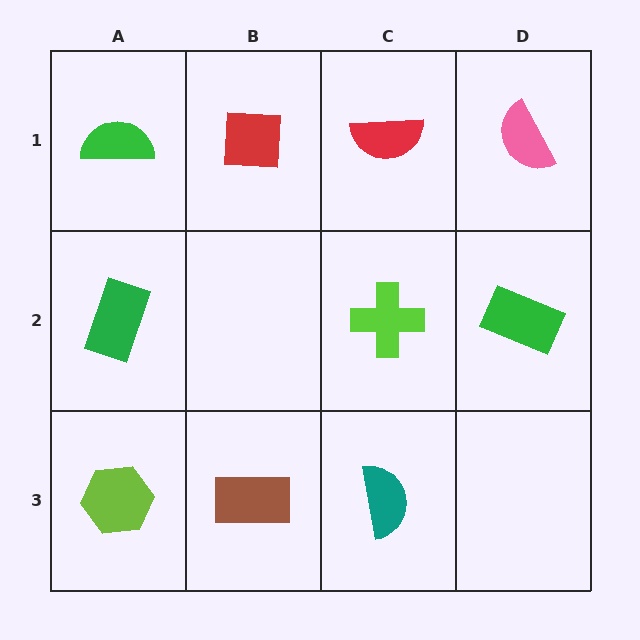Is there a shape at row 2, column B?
No, that cell is empty.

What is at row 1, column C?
A red semicircle.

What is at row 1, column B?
A red square.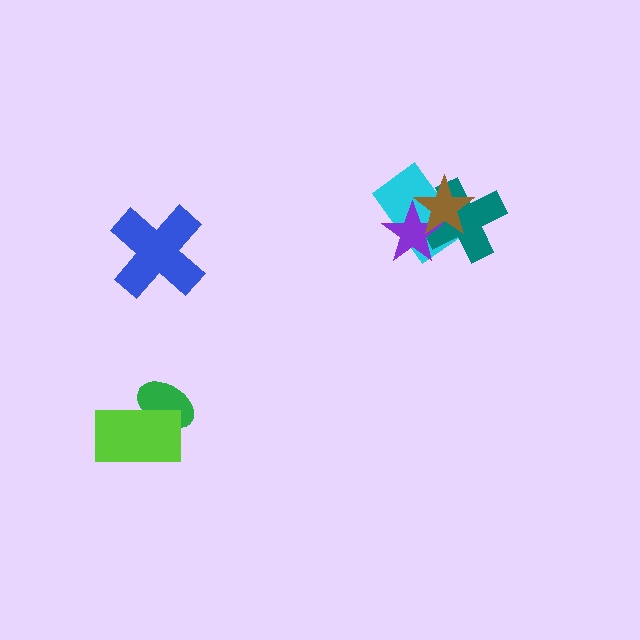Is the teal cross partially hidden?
Yes, it is partially covered by another shape.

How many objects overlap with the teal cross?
3 objects overlap with the teal cross.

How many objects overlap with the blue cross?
0 objects overlap with the blue cross.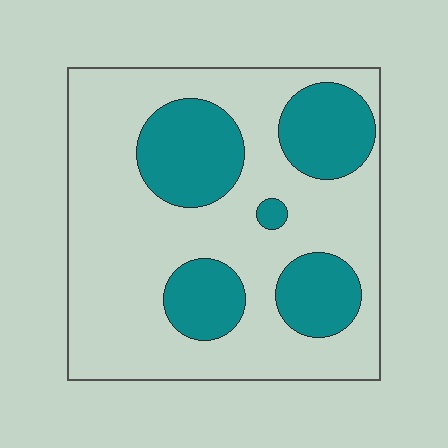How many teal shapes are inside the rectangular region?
5.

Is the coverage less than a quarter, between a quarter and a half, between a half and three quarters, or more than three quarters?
Between a quarter and a half.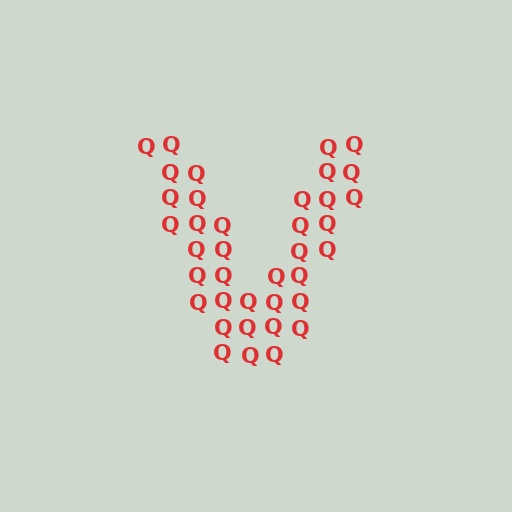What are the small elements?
The small elements are letter Q's.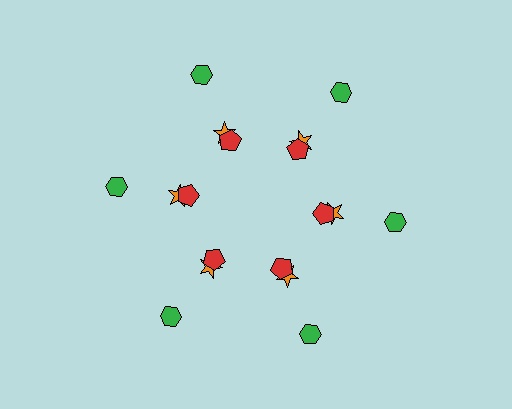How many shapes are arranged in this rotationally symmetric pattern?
There are 18 shapes, arranged in 6 groups of 3.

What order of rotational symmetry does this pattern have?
This pattern has 6-fold rotational symmetry.